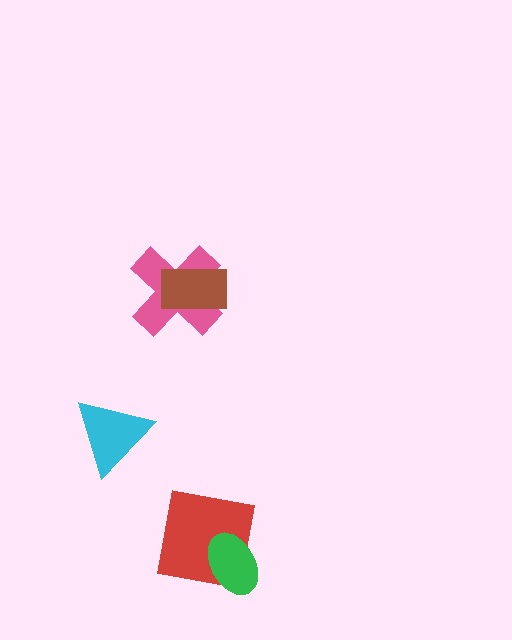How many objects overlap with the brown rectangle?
1 object overlaps with the brown rectangle.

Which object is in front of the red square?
The green ellipse is in front of the red square.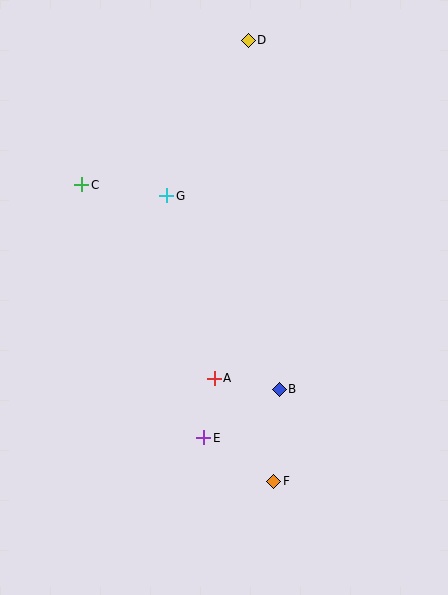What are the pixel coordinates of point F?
Point F is at (274, 481).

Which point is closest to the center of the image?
Point A at (214, 378) is closest to the center.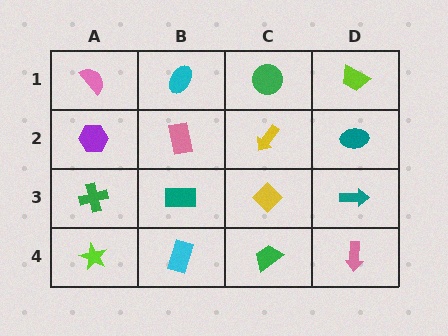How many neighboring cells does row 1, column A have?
2.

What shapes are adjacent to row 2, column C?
A green circle (row 1, column C), a yellow diamond (row 3, column C), a pink rectangle (row 2, column B), a teal ellipse (row 2, column D).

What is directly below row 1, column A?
A purple hexagon.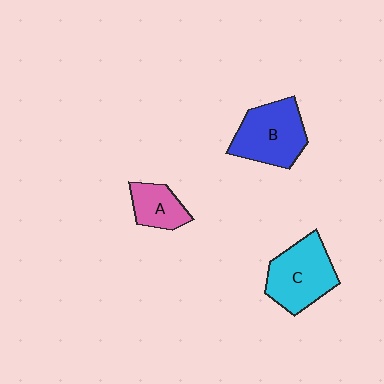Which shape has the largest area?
Shape B (blue).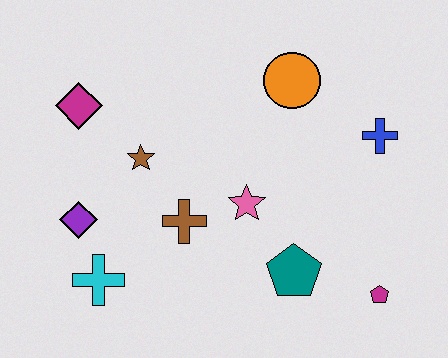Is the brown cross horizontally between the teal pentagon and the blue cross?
No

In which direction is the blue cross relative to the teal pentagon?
The blue cross is above the teal pentagon.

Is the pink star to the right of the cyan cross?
Yes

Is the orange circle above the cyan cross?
Yes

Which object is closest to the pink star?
The brown cross is closest to the pink star.